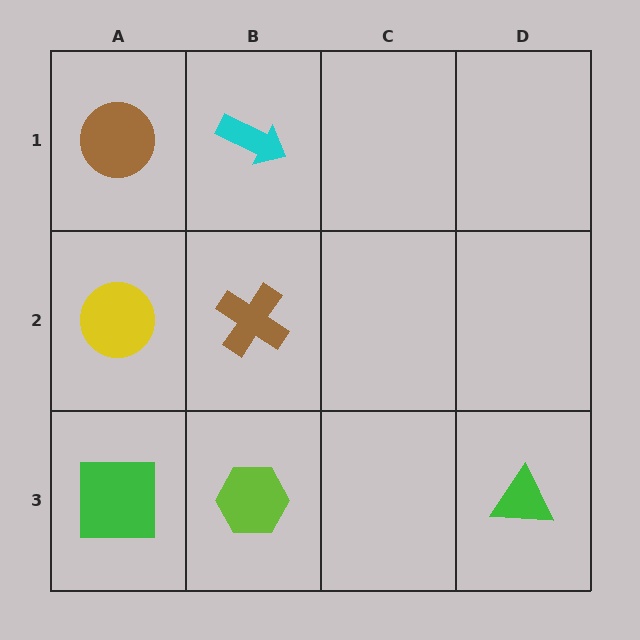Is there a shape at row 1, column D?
No, that cell is empty.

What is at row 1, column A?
A brown circle.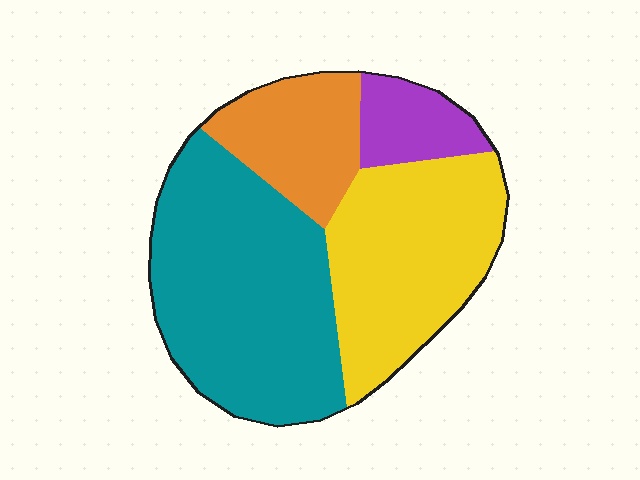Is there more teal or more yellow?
Teal.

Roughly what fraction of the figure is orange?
Orange covers about 15% of the figure.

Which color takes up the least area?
Purple, at roughly 10%.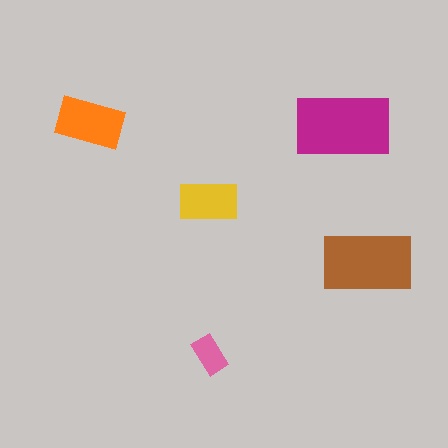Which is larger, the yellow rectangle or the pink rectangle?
The yellow one.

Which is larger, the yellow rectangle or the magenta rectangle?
The magenta one.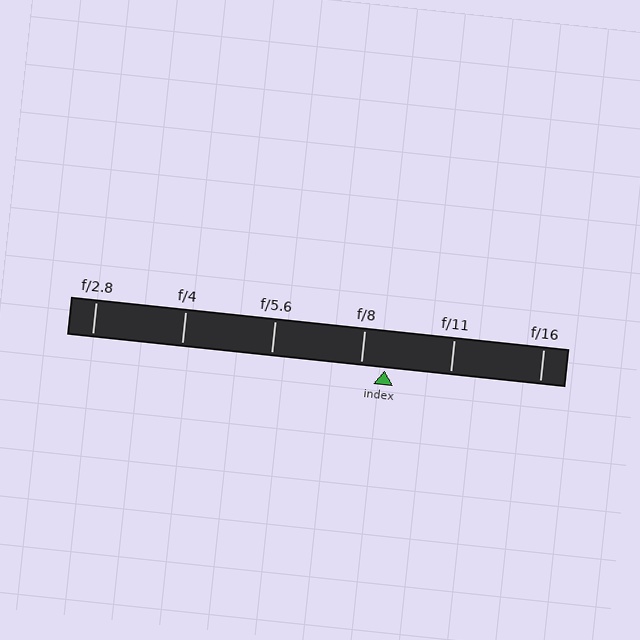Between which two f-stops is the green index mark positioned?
The index mark is between f/8 and f/11.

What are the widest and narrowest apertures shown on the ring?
The widest aperture shown is f/2.8 and the narrowest is f/16.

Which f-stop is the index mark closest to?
The index mark is closest to f/8.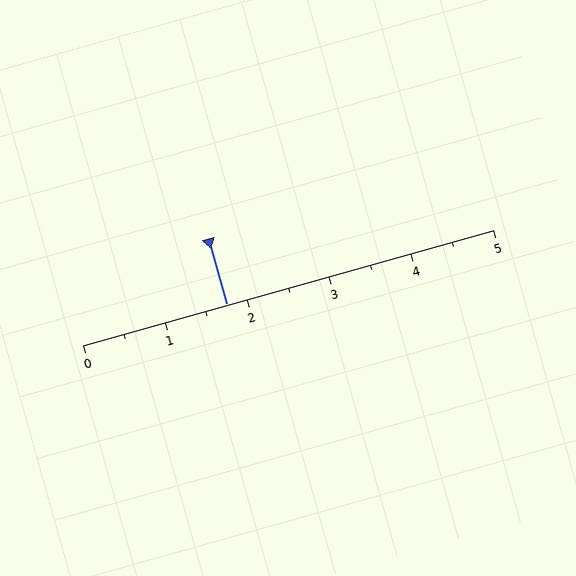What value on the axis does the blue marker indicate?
The marker indicates approximately 1.8.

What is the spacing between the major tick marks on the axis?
The major ticks are spaced 1 apart.